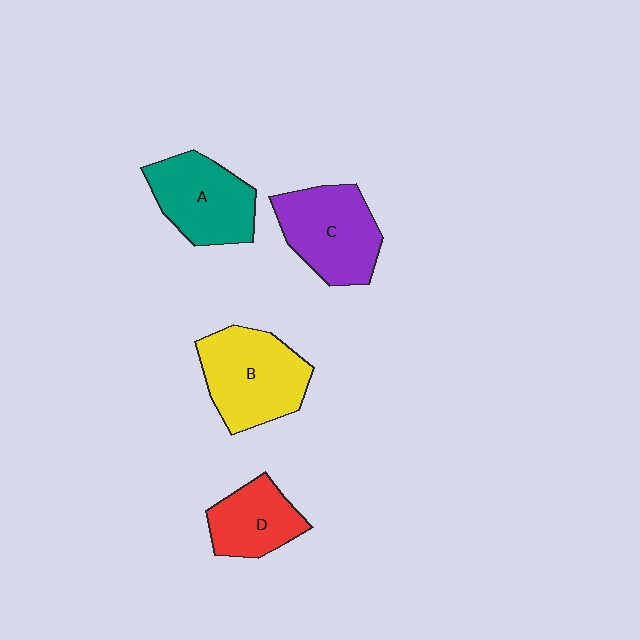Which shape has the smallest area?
Shape D (red).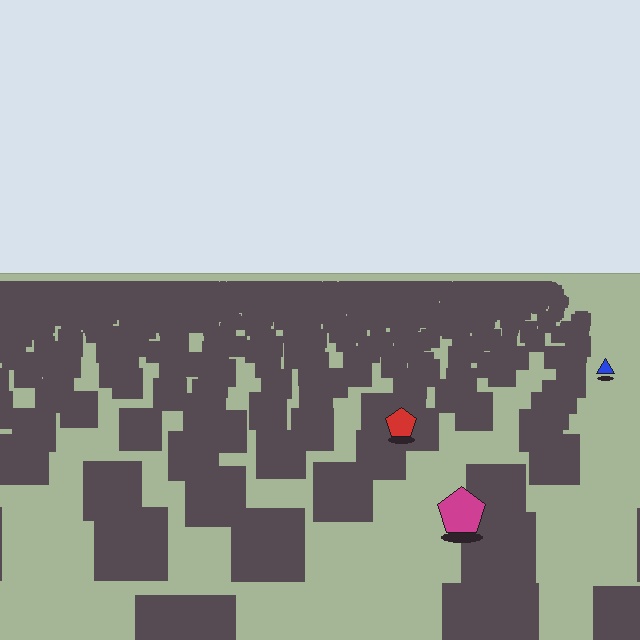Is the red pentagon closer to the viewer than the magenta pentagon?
No. The magenta pentagon is closer — you can tell from the texture gradient: the ground texture is coarser near it.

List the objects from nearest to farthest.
From nearest to farthest: the magenta pentagon, the red pentagon, the blue triangle.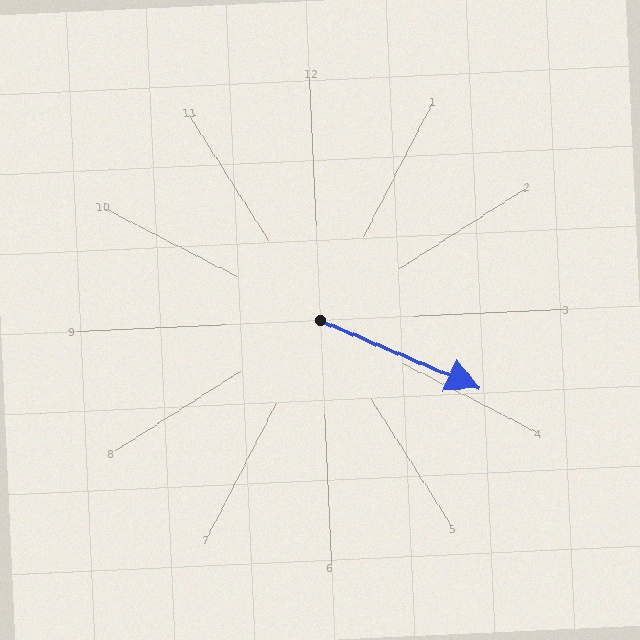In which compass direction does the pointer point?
Southeast.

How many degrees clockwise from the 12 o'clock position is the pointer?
Approximately 116 degrees.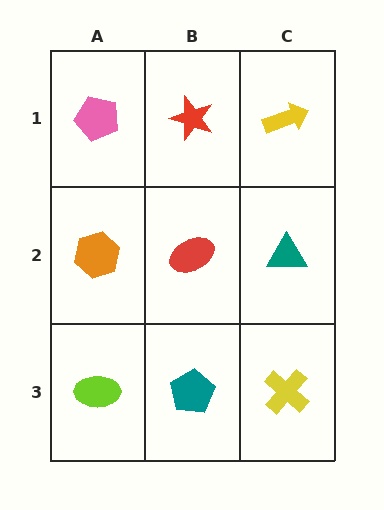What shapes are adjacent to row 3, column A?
An orange hexagon (row 2, column A), a teal pentagon (row 3, column B).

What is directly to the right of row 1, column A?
A red star.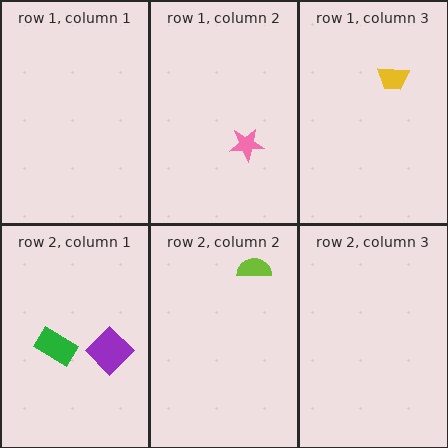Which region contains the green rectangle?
The row 2, column 1 region.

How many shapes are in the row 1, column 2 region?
1.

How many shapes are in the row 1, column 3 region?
1.